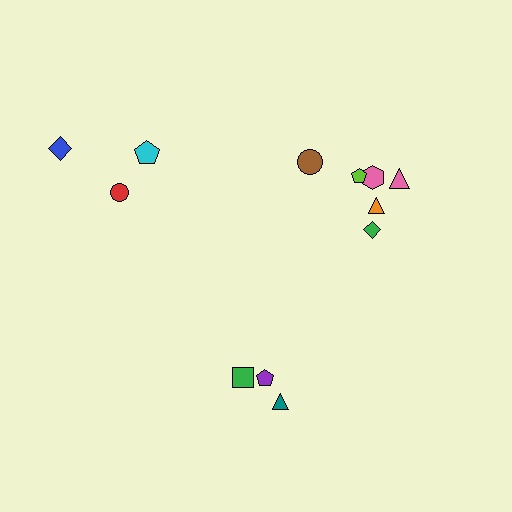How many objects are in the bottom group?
There are 3 objects.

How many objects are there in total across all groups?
There are 12 objects.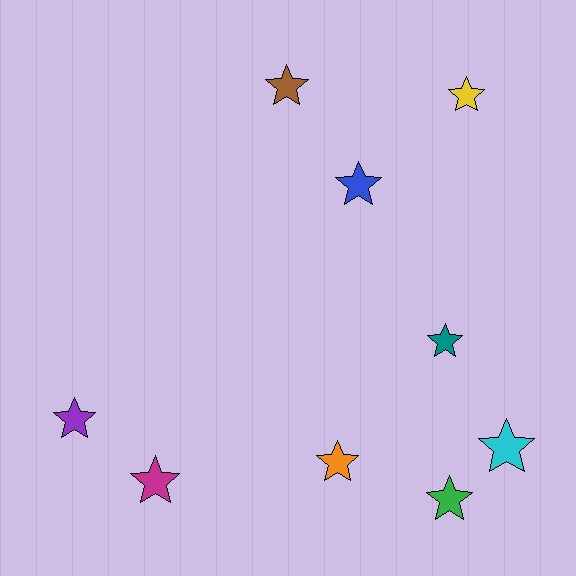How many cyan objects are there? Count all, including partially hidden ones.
There is 1 cyan object.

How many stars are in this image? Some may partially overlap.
There are 9 stars.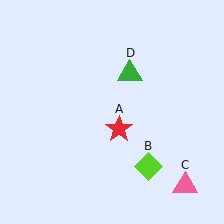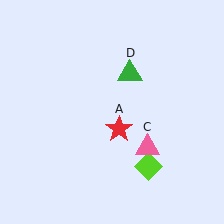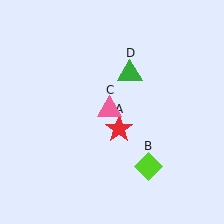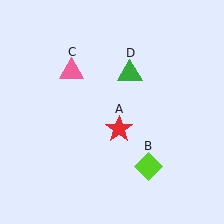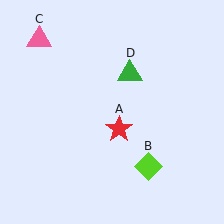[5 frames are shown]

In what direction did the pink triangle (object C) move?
The pink triangle (object C) moved up and to the left.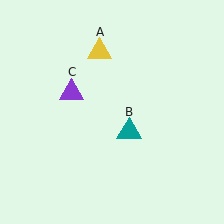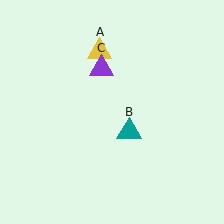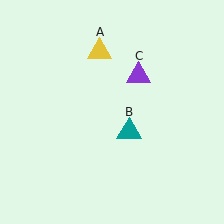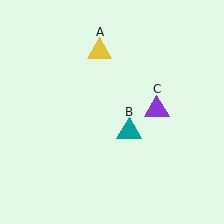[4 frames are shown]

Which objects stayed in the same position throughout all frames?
Yellow triangle (object A) and teal triangle (object B) remained stationary.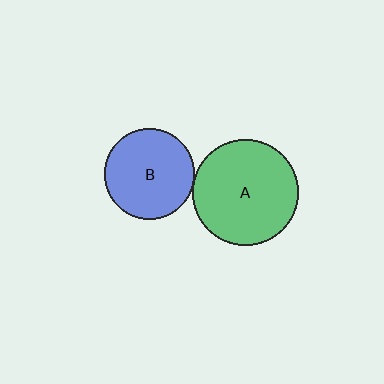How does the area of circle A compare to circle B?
Approximately 1.4 times.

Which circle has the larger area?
Circle A (green).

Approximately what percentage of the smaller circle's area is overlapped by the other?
Approximately 5%.